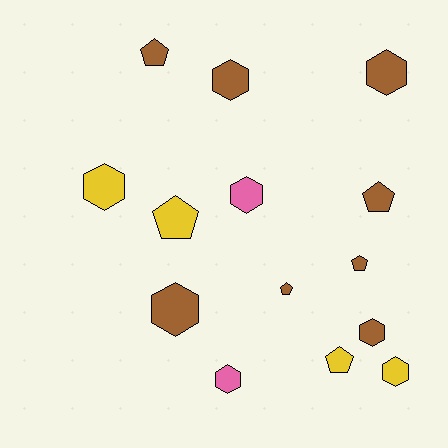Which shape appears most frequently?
Hexagon, with 8 objects.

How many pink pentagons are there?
There are no pink pentagons.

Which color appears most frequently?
Brown, with 8 objects.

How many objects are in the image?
There are 14 objects.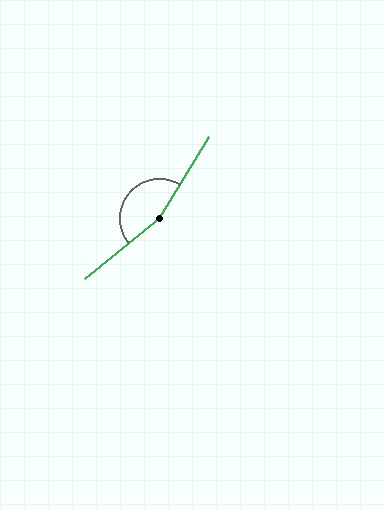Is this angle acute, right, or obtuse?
It is obtuse.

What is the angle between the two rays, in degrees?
Approximately 161 degrees.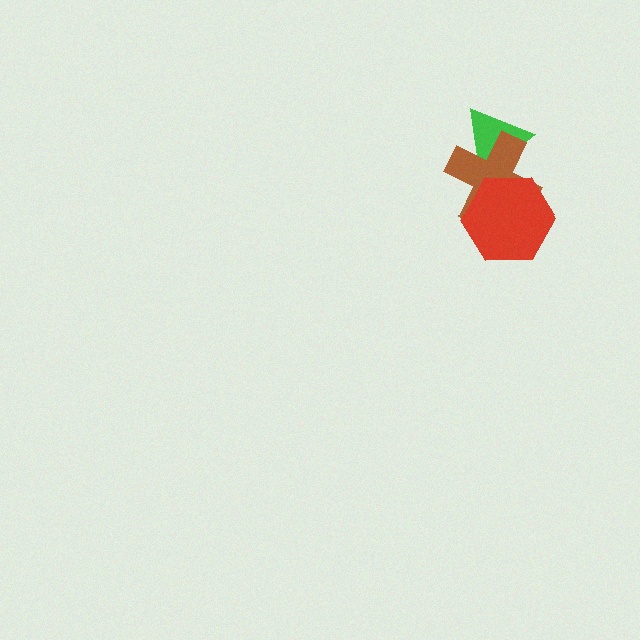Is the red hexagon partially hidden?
No, no other shape covers it.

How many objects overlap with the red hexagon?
1 object overlaps with the red hexagon.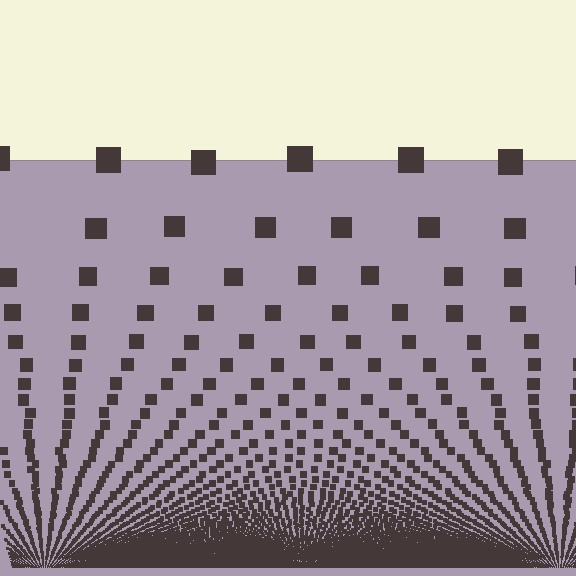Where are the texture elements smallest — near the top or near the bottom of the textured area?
Near the bottom.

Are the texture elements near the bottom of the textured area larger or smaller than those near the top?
Smaller. The gradient is inverted — elements near the bottom are smaller and denser.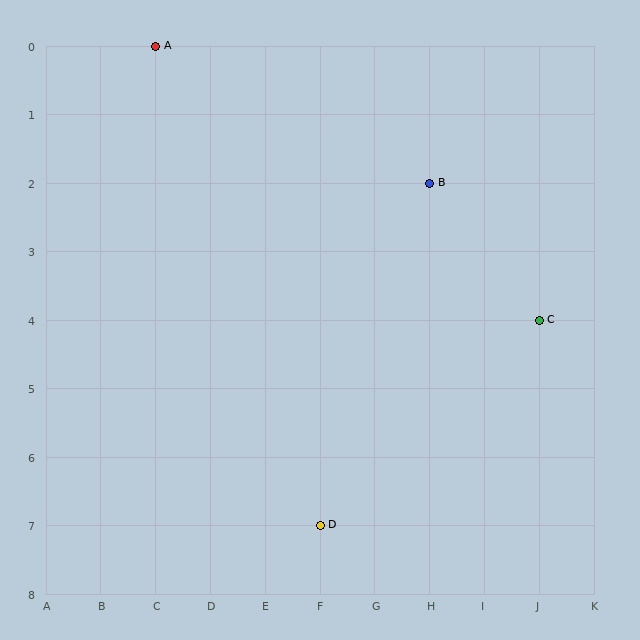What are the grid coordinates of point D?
Point D is at grid coordinates (F, 7).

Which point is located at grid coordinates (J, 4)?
Point C is at (J, 4).